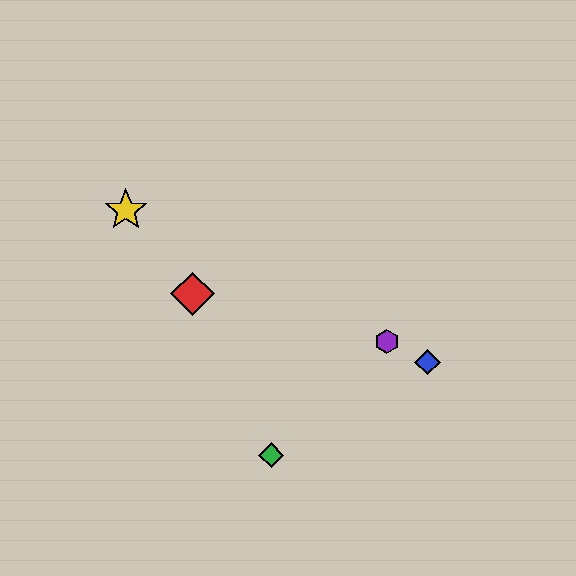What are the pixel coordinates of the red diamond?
The red diamond is at (193, 294).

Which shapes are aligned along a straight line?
The blue diamond, the yellow star, the purple hexagon are aligned along a straight line.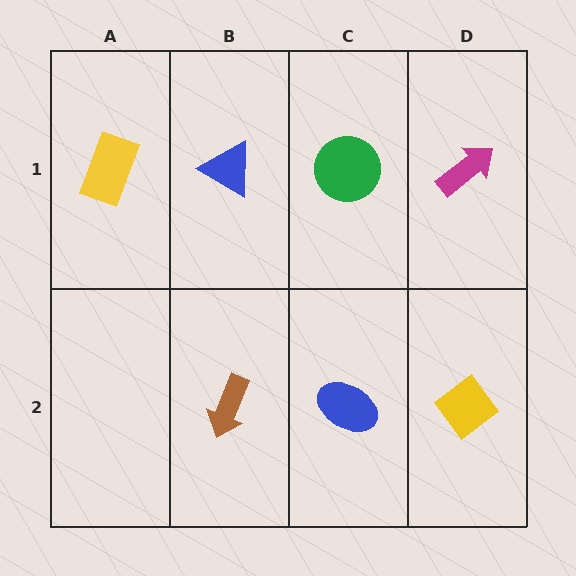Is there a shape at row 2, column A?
No, that cell is empty.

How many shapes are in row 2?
3 shapes.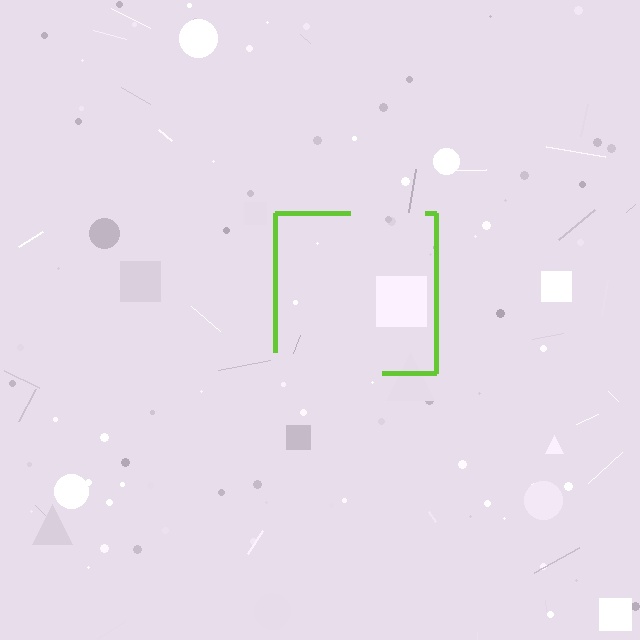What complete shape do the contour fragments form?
The contour fragments form a square.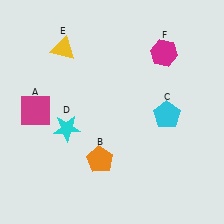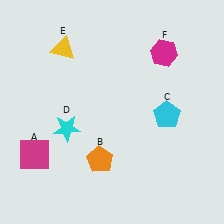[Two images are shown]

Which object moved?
The magenta square (A) moved down.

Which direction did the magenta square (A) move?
The magenta square (A) moved down.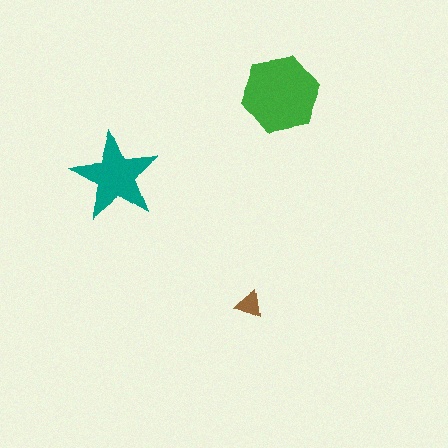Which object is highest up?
The green hexagon is topmost.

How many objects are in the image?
There are 3 objects in the image.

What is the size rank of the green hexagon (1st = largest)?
1st.